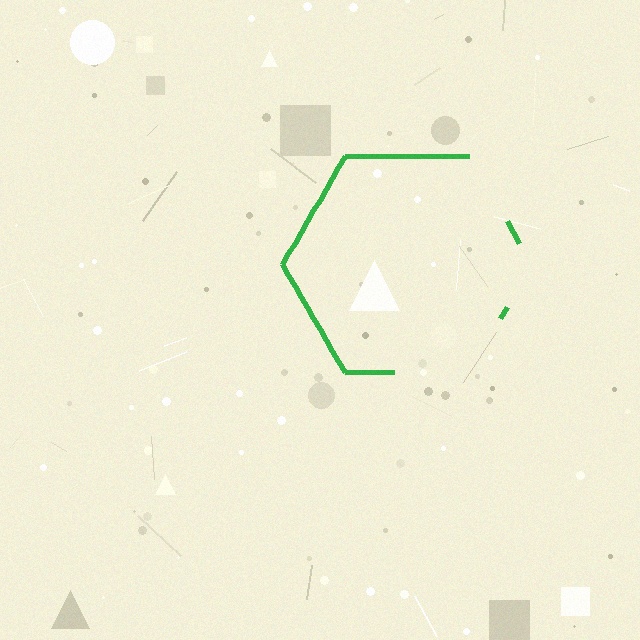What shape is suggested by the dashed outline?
The dashed outline suggests a hexagon.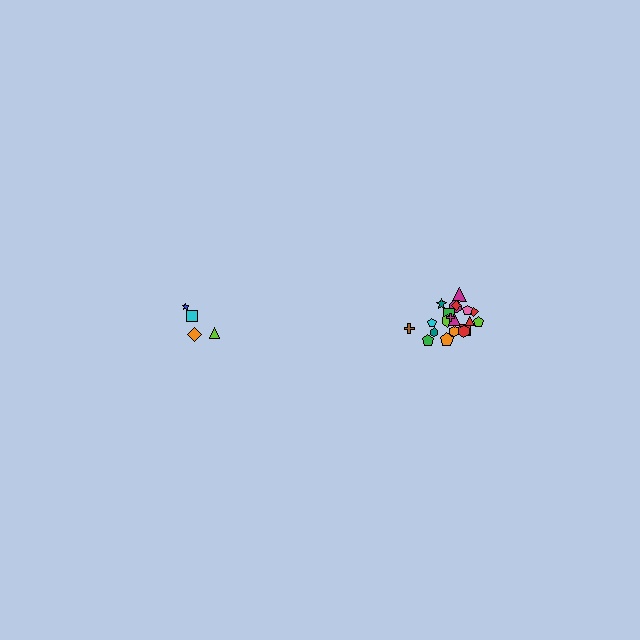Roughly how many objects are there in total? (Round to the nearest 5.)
Roughly 25 objects in total.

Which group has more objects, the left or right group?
The right group.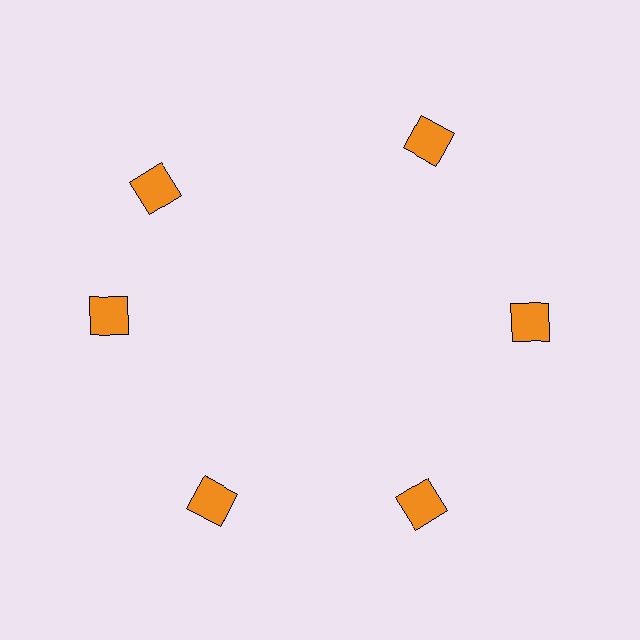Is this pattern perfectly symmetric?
No. The 6 orange squares are arranged in a ring, but one element near the 11 o'clock position is rotated out of alignment along the ring, breaking the 6-fold rotational symmetry.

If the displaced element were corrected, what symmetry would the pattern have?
It would have 6-fold rotational symmetry — the pattern would map onto itself every 60 degrees.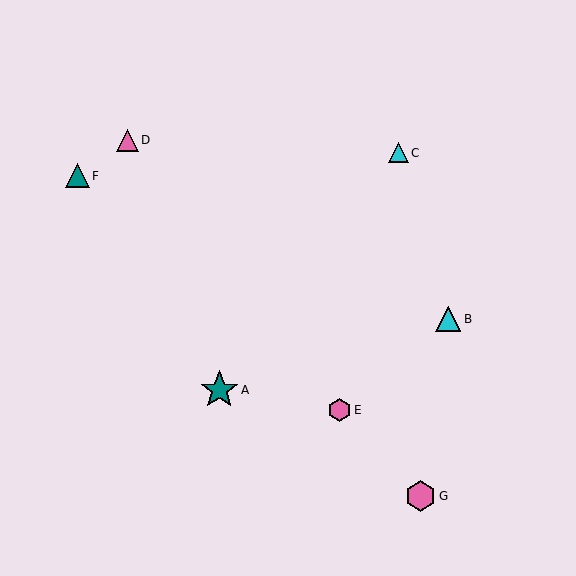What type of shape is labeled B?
Shape B is a cyan triangle.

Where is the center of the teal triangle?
The center of the teal triangle is at (78, 176).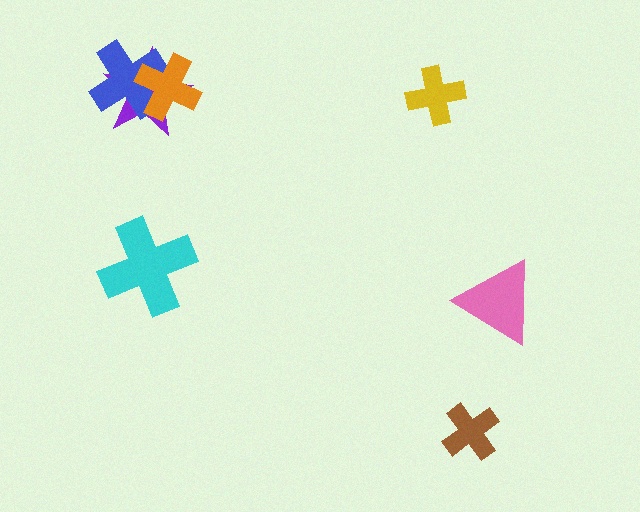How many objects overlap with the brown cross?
0 objects overlap with the brown cross.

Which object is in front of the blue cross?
The orange cross is in front of the blue cross.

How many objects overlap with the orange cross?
2 objects overlap with the orange cross.